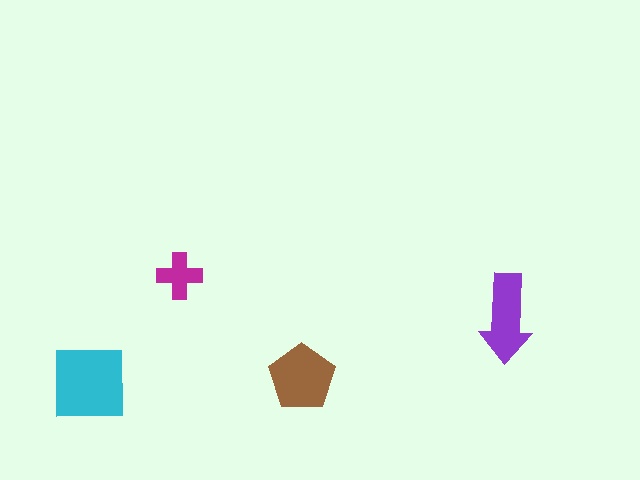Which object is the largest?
The cyan square.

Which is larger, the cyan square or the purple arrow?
The cyan square.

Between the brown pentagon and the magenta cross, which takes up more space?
The brown pentagon.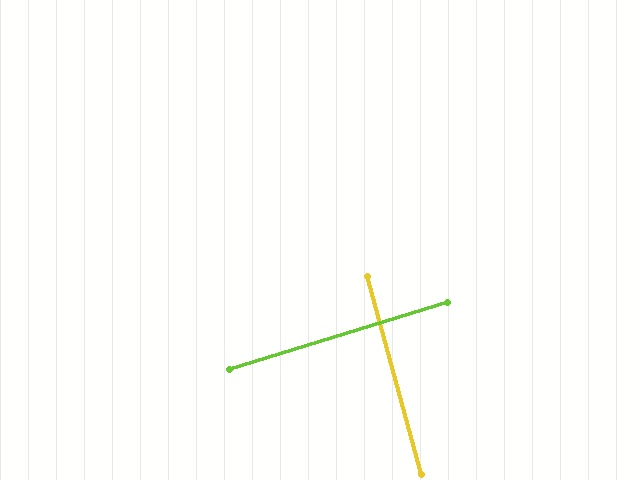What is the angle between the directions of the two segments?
Approximately 88 degrees.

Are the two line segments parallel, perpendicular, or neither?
Perpendicular — they meet at approximately 88°.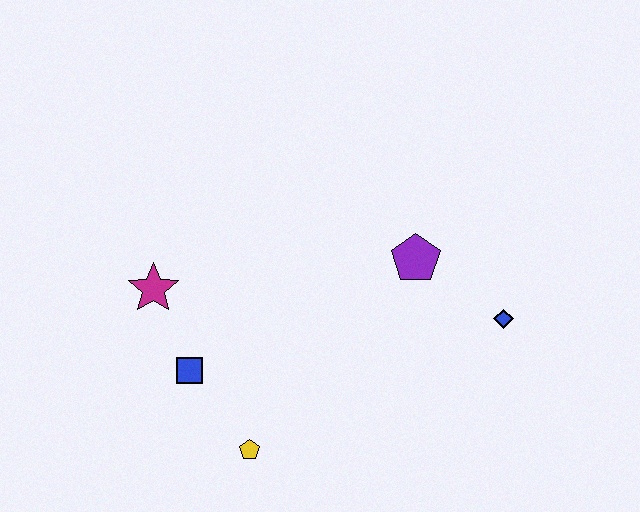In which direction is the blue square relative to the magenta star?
The blue square is below the magenta star.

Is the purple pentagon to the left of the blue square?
No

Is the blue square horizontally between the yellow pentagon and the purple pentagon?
No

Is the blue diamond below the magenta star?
Yes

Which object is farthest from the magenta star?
The blue diamond is farthest from the magenta star.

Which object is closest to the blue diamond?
The purple pentagon is closest to the blue diamond.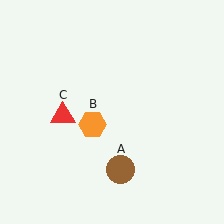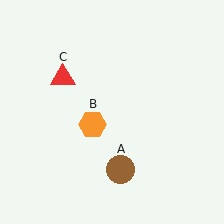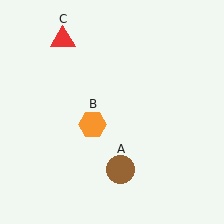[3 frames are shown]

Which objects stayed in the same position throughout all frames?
Brown circle (object A) and orange hexagon (object B) remained stationary.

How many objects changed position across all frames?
1 object changed position: red triangle (object C).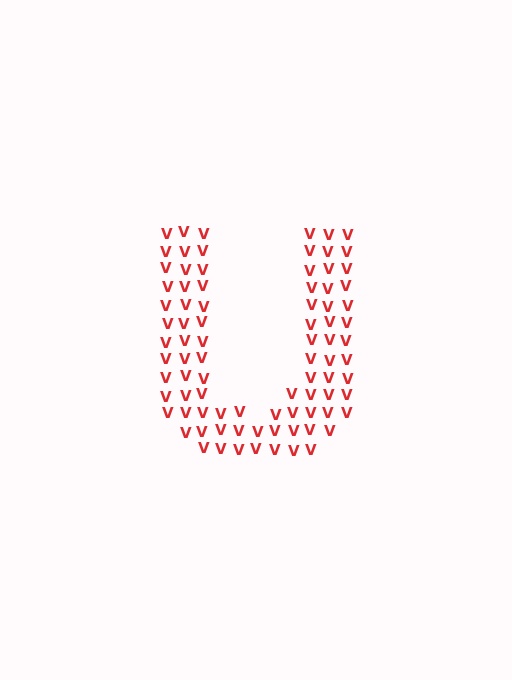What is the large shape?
The large shape is the letter U.